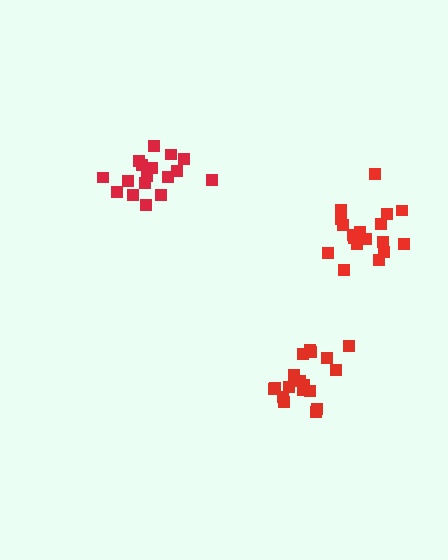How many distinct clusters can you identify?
There are 3 distinct clusters.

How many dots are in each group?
Group 1: 17 dots, Group 2: 18 dots, Group 3: 18 dots (53 total).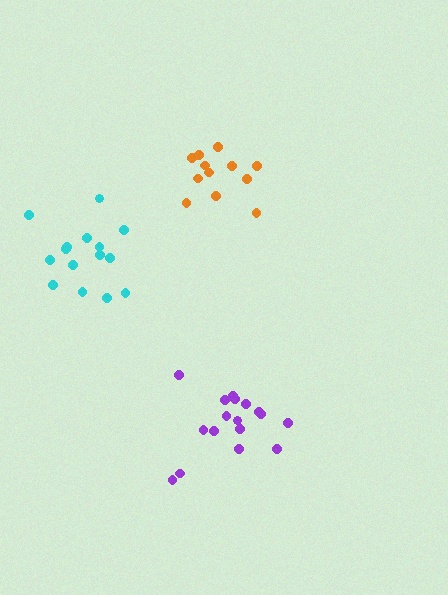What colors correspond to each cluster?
The clusters are colored: orange, purple, cyan.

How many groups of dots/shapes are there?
There are 3 groups.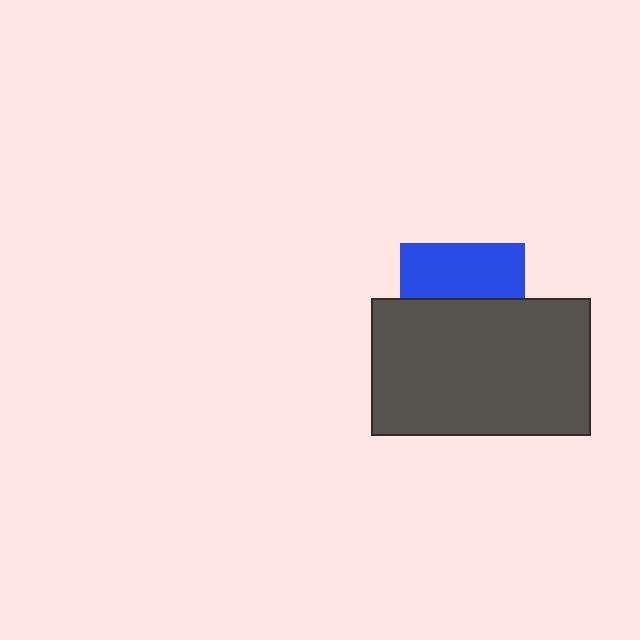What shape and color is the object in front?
The object in front is a dark gray rectangle.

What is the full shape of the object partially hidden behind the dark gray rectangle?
The partially hidden object is a blue square.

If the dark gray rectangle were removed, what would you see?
You would see the complete blue square.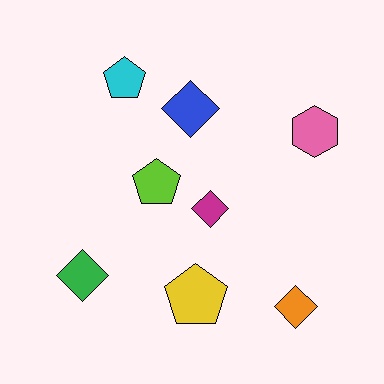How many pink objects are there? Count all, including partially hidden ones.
There is 1 pink object.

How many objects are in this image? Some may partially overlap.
There are 8 objects.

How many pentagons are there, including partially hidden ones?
There are 3 pentagons.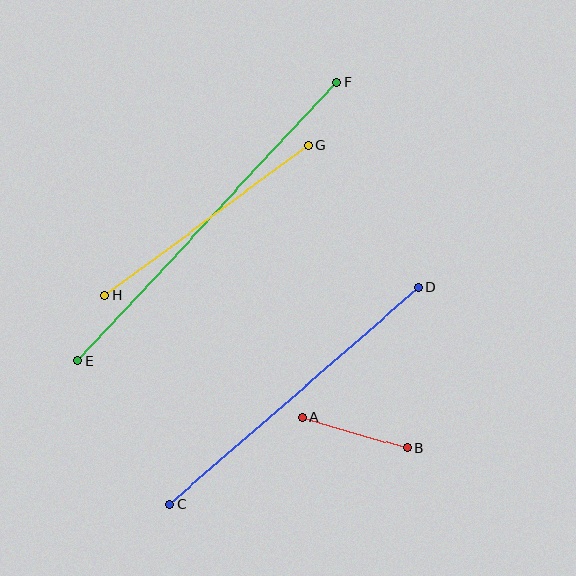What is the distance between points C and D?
The distance is approximately 329 pixels.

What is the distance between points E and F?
The distance is approximately 380 pixels.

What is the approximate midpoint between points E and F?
The midpoint is at approximately (207, 221) pixels.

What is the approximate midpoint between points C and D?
The midpoint is at approximately (294, 396) pixels.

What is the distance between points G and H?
The distance is approximately 253 pixels.